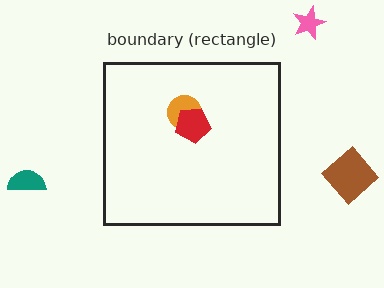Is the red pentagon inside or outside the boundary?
Inside.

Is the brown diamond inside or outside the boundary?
Outside.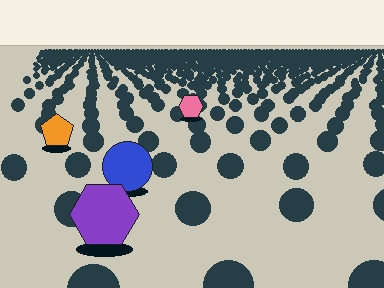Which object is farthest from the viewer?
The pink hexagon is farthest from the viewer. It appears smaller and the ground texture around it is denser.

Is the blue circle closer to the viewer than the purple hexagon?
No. The purple hexagon is closer — you can tell from the texture gradient: the ground texture is coarser near it.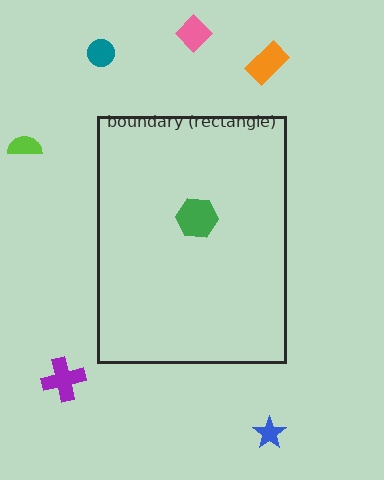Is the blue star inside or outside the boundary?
Outside.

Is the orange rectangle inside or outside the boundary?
Outside.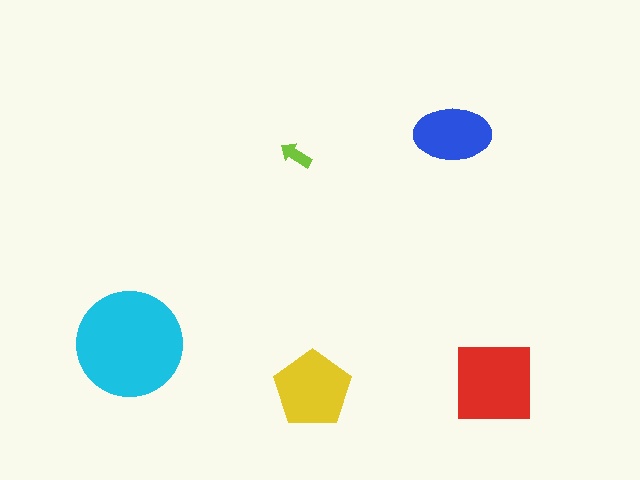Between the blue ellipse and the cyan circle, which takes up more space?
The cyan circle.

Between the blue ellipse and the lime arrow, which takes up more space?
The blue ellipse.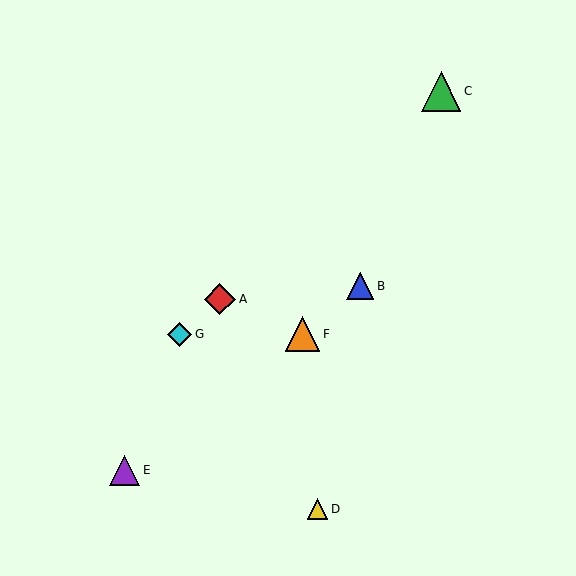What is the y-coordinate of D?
Object D is at y≈509.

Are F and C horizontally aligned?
No, F is at y≈334 and C is at y≈91.